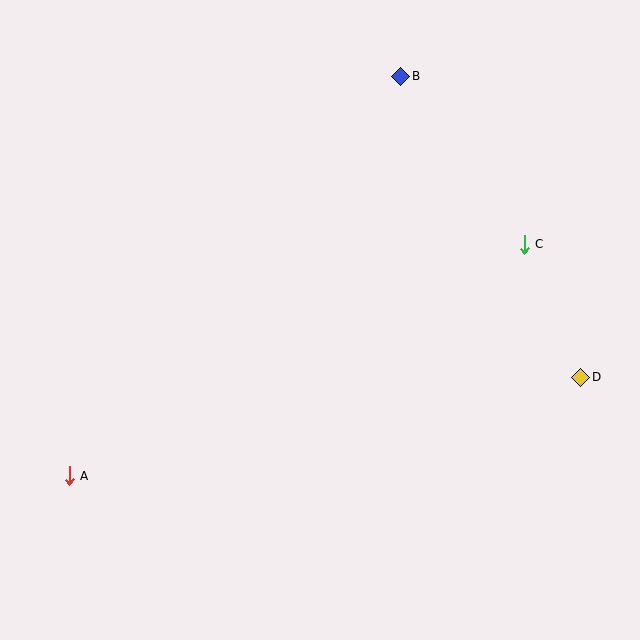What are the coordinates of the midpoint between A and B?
The midpoint between A and B is at (235, 276).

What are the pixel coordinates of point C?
Point C is at (524, 244).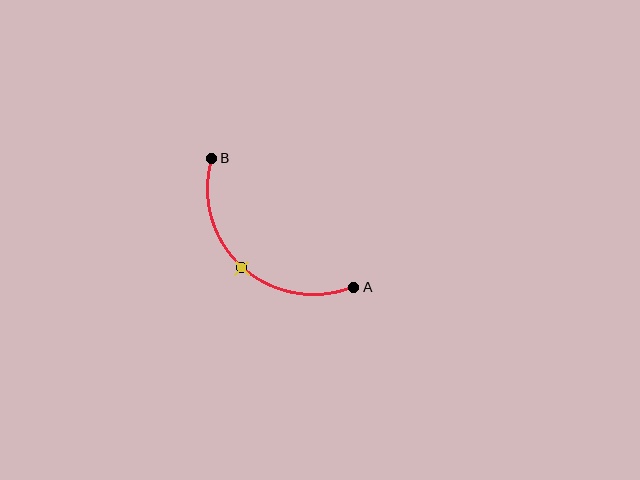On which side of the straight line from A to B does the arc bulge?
The arc bulges below and to the left of the straight line connecting A and B.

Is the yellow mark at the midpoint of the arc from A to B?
Yes. The yellow mark lies on the arc at equal arc-length from both A and B — it is the arc midpoint.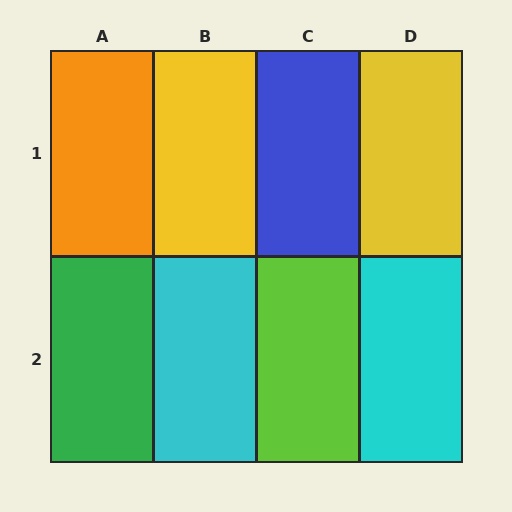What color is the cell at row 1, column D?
Yellow.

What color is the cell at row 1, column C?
Blue.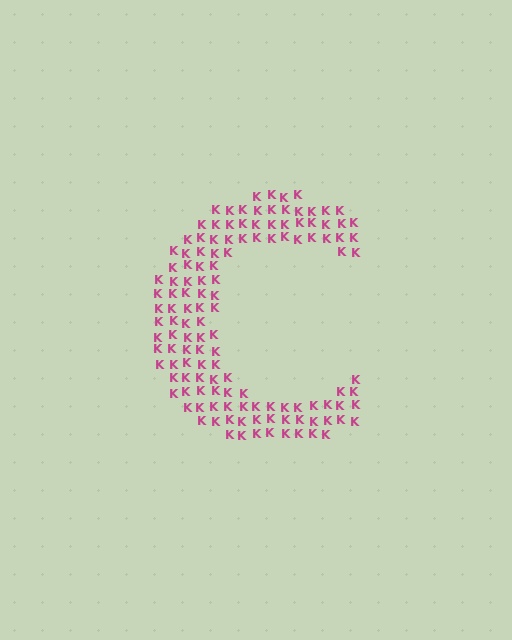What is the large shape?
The large shape is the letter C.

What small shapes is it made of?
It is made of small letter K's.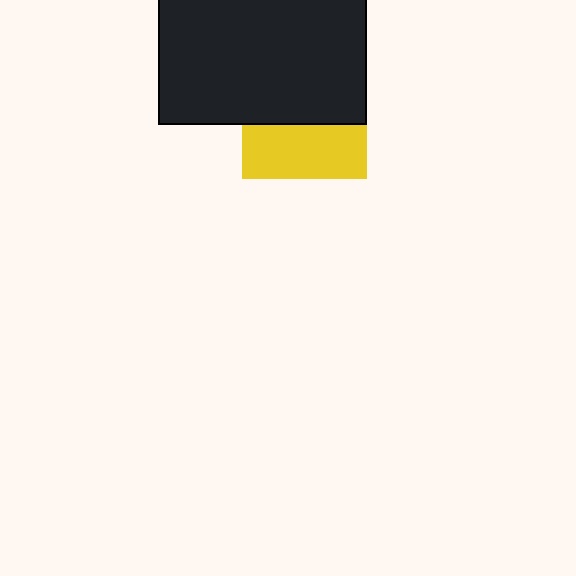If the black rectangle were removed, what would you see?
You would see the complete yellow square.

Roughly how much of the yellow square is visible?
A small part of it is visible (roughly 44%).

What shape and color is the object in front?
The object in front is a black rectangle.